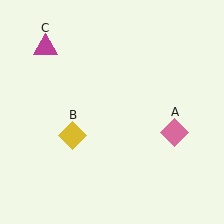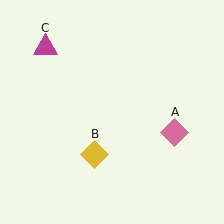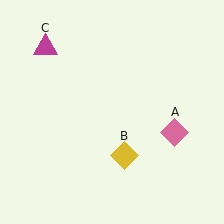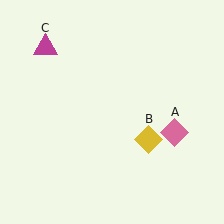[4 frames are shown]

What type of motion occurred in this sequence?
The yellow diamond (object B) rotated counterclockwise around the center of the scene.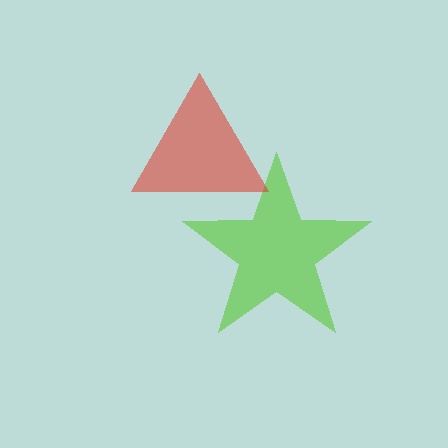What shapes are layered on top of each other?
The layered shapes are: a lime star, a red triangle.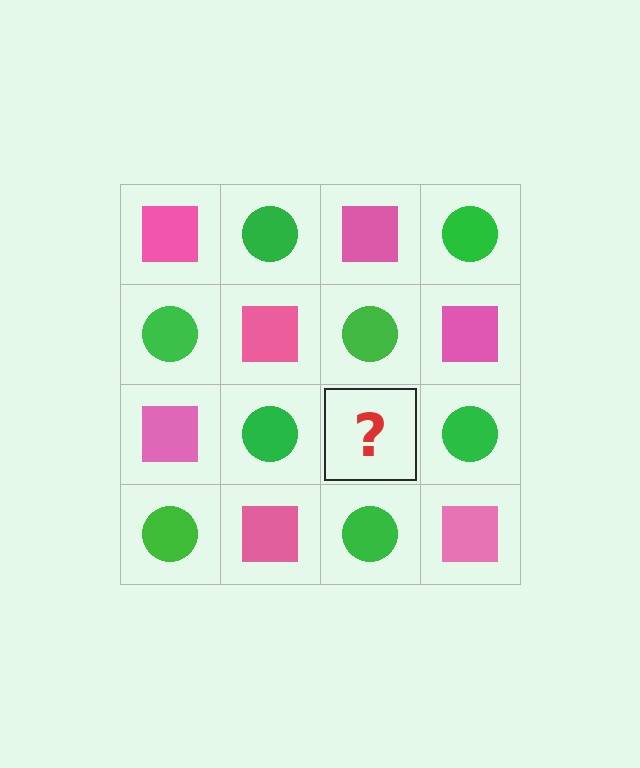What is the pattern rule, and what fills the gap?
The rule is that it alternates pink square and green circle in a checkerboard pattern. The gap should be filled with a pink square.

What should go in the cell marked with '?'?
The missing cell should contain a pink square.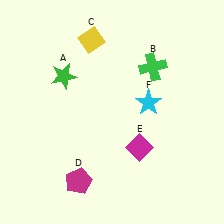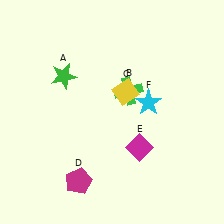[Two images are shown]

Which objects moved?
The objects that moved are: the green cross (B), the yellow diamond (C).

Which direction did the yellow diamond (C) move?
The yellow diamond (C) moved down.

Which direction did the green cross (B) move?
The green cross (B) moved left.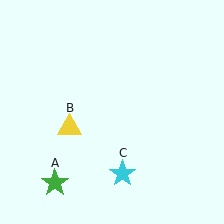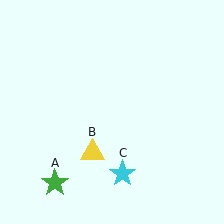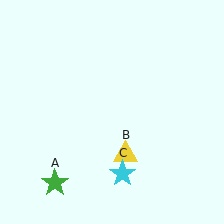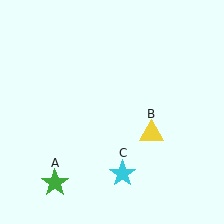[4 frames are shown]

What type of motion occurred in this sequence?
The yellow triangle (object B) rotated counterclockwise around the center of the scene.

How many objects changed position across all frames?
1 object changed position: yellow triangle (object B).